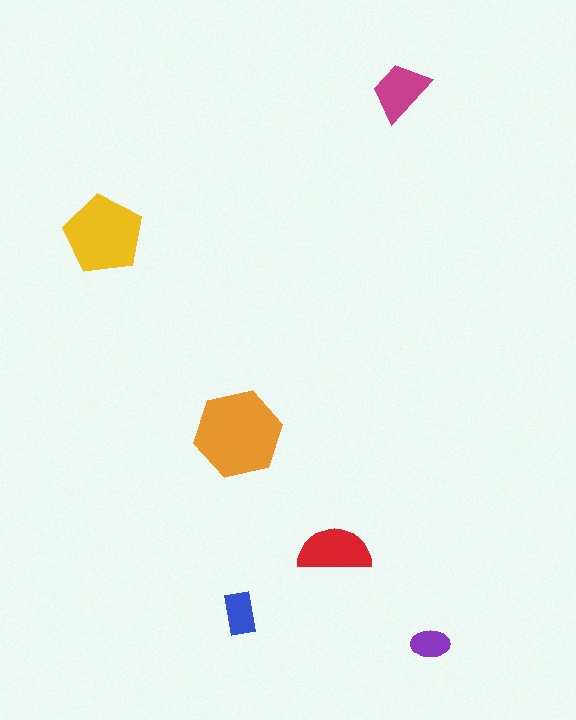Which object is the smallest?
The purple ellipse.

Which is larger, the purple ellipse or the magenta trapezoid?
The magenta trapezoid.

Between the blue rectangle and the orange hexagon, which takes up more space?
The orange hexagon.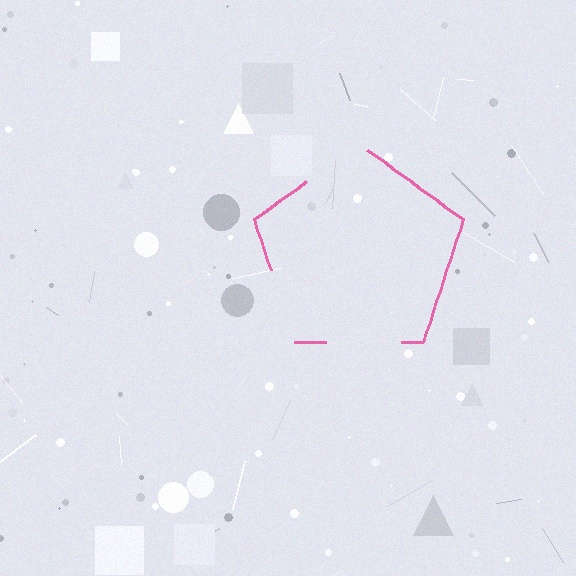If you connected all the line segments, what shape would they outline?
They would outline a pentagon.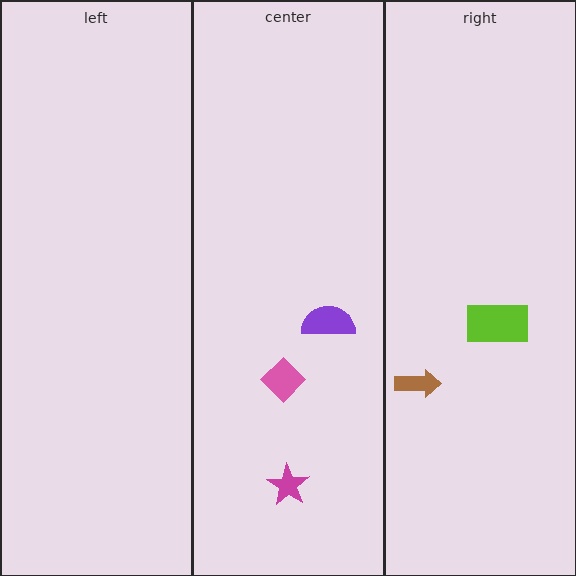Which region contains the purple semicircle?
The center region.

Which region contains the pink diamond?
The center region.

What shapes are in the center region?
The magenta star, the purple semicircle, the pink diamond.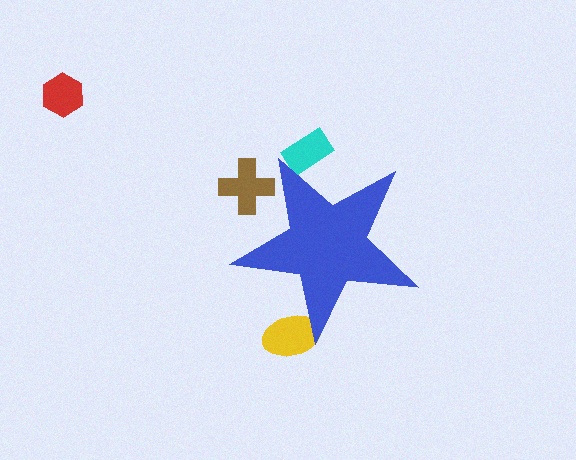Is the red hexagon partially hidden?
No, the red hexagon is fully visible.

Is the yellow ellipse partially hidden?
Yes, the yellow ellipse is partially hidden behind the blue star.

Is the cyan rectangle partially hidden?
Yes, the cyan rectangle is partially hidden behind the blue star.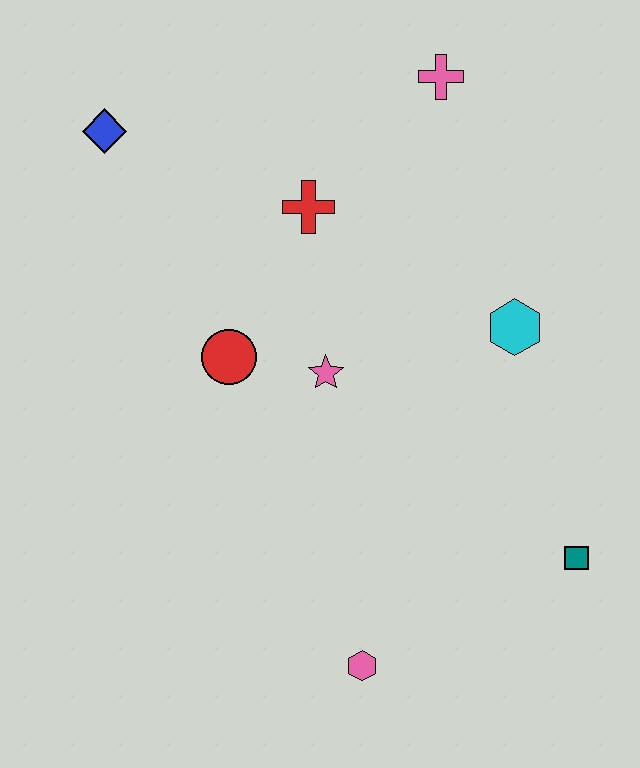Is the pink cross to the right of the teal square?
No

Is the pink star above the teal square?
Yes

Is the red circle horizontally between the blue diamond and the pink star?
Yes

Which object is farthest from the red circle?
The teal square is farthest from the red circle.